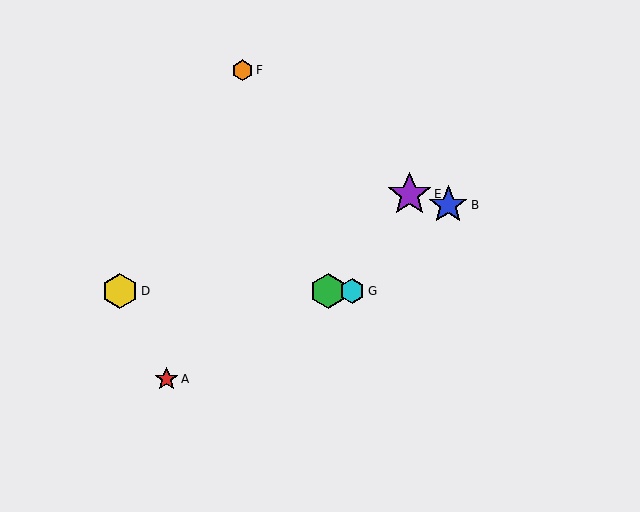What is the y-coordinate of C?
Object C is at y≈291.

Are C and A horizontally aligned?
No, C is at y≈291 and A is at y≈379.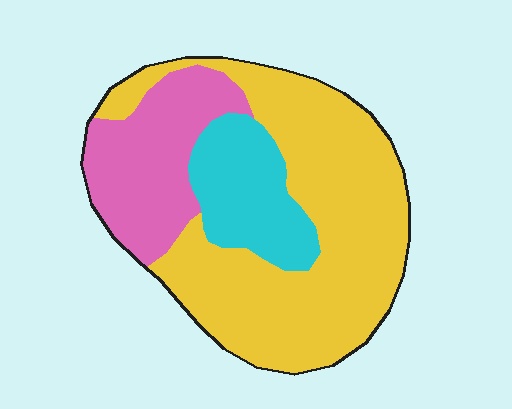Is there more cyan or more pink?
Pink.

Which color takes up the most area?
Yellow, at roughly 60%.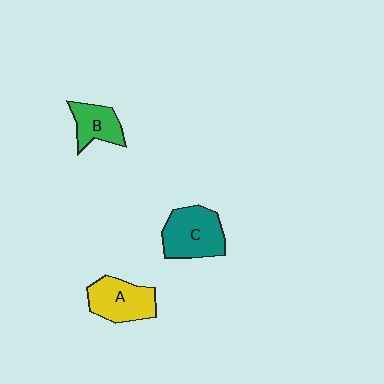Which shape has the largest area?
Shape C (teal).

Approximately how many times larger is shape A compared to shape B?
Approximately 1.4 times.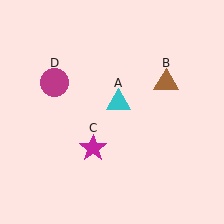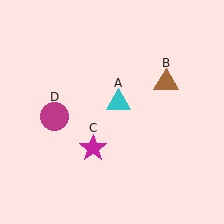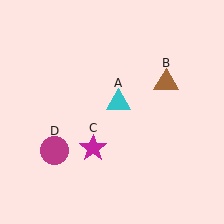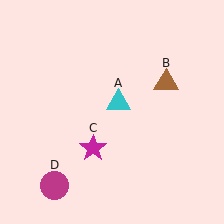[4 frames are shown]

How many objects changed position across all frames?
1 object changed position: magenta circle (object D).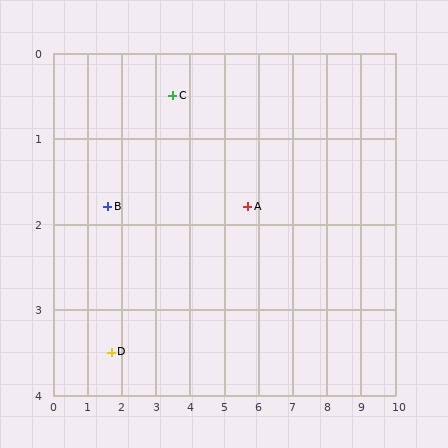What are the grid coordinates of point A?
Point A is at approximately (5.7, 1.8).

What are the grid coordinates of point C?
Point C is at approximately (3.5, 0.5).